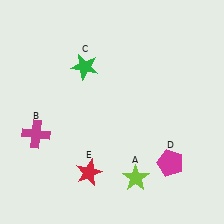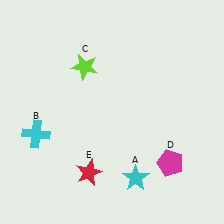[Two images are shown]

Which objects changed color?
A changed from lime to cyan. B changed from magenta to cyan. C changed from green to lime.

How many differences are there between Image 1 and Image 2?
There are 3 differences between the two images.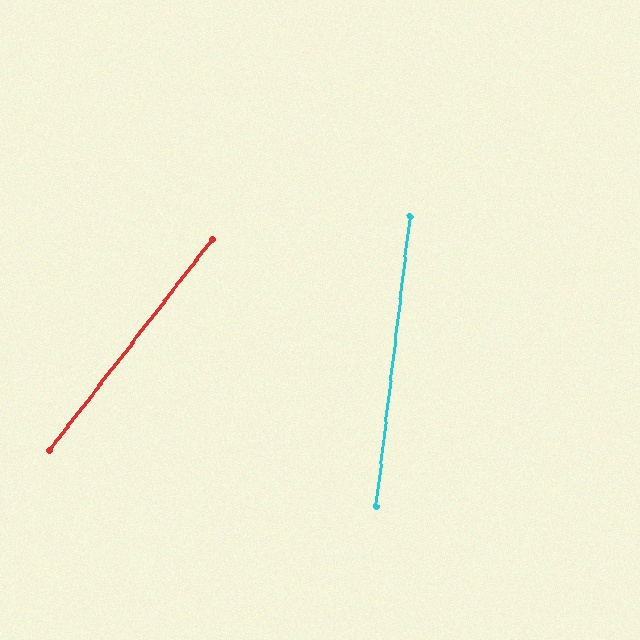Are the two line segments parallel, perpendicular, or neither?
Neither parallel nor perpendicular — they differ by about 31°.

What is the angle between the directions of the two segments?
Approximately 31 degrees.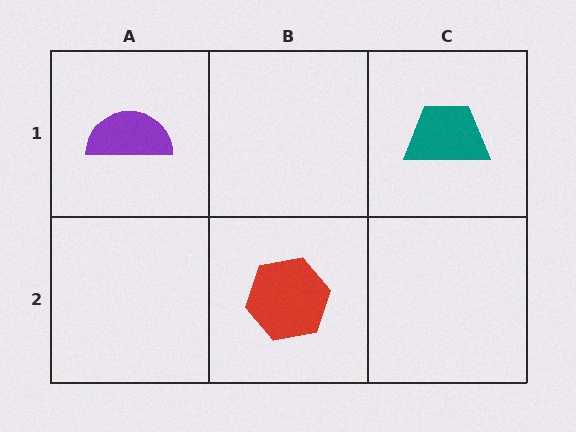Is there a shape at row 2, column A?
No, that cell is empty.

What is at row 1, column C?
A teal trapezoid.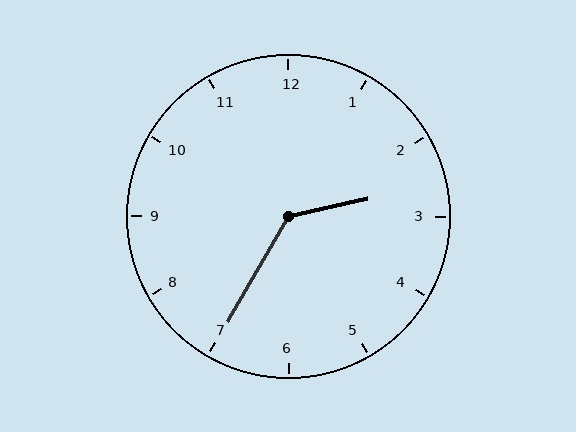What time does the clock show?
2:35.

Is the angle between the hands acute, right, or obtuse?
It is obtuse.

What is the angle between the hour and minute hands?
Approximately 132 degrees.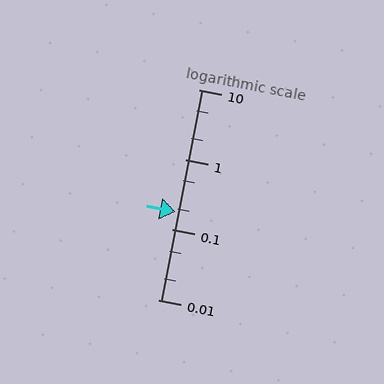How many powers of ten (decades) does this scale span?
The scale spans 3 decades, from 0.01 to 10.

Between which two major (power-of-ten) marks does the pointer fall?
The pointer is between 0.1 and 1.